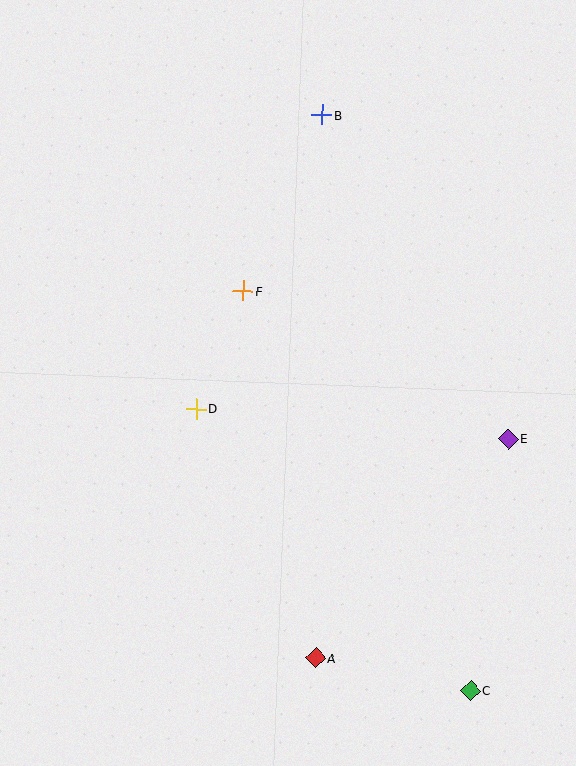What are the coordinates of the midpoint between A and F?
The midpoint between A and F is at (280, 474).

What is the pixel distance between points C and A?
The distance between C and A is 158 pixels.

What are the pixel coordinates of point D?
Point D is at (196, 409).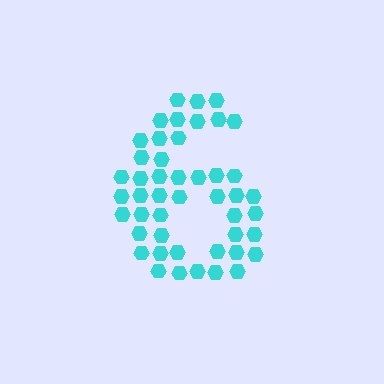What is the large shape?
The large shape is the digit 6.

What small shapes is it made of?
It is made of small hexagons.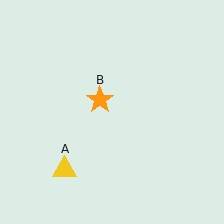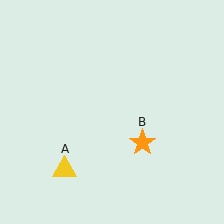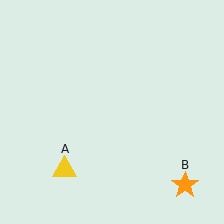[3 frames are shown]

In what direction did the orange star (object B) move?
The orange star (object B) moved down and to the right.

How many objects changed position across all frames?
1 object changed position: orange star (object B).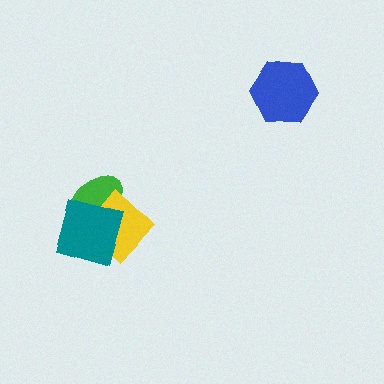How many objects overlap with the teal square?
2 objects overlap with the teal square.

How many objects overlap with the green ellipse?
2 objects overlap with the green ellipse.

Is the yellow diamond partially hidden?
Yes, it is partially covered by another shape.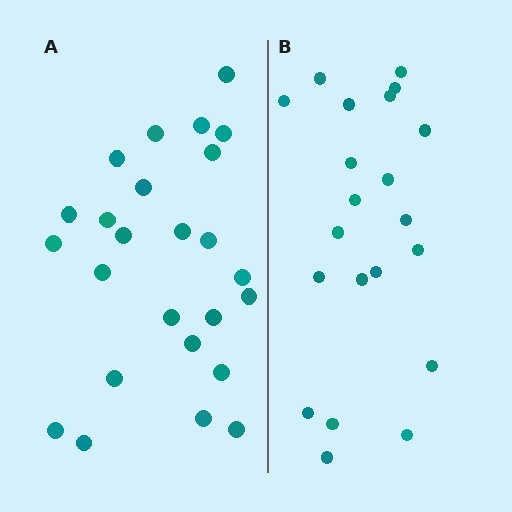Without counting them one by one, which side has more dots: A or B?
Region A (the left region) has more dots.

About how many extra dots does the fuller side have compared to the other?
Region A has about 4 more dots than region B.